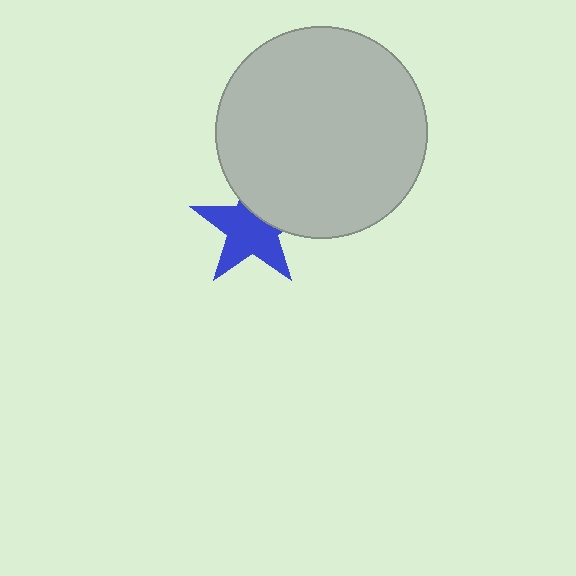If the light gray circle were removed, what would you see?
You would see the complete blue star.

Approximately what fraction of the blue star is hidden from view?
Roughly 33% of the blue star is hidden behind the light gray circle.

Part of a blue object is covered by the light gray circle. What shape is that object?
It is a star.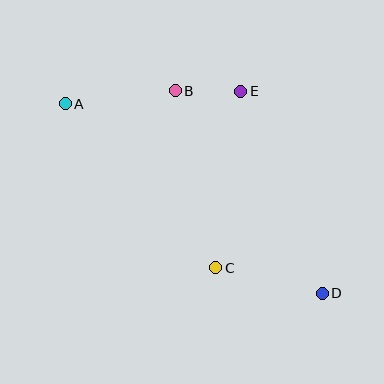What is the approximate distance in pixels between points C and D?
The distance between C and D is approximately 110 pixels.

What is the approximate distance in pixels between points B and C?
The distance between B and C is approximately 182 pixels.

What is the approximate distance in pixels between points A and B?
The distance between A and B is approximately 111 pixels.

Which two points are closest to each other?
Points B and E are closest to each other.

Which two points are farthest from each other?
Points A and D are farthest from each other.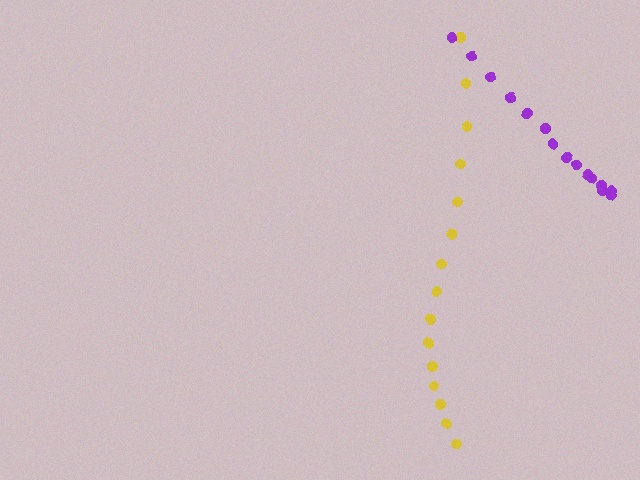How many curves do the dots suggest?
There are 2 distinct paths.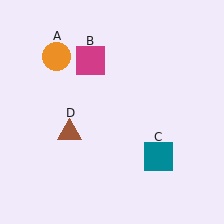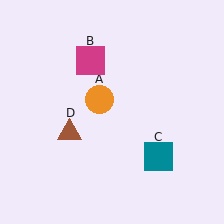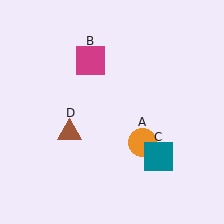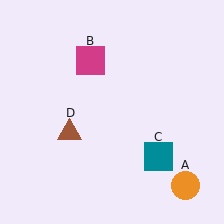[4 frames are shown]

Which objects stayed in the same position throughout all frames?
Magenta square (object B) and teal square (object C) and brown triangle (object D) remained stationary.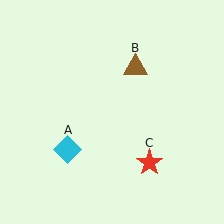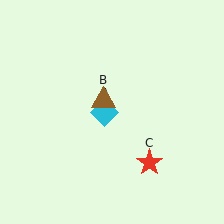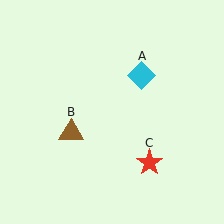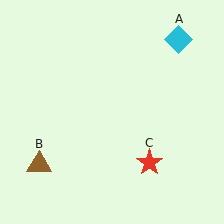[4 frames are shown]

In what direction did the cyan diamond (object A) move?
The cyan diamond (object A) moved up and to the right.